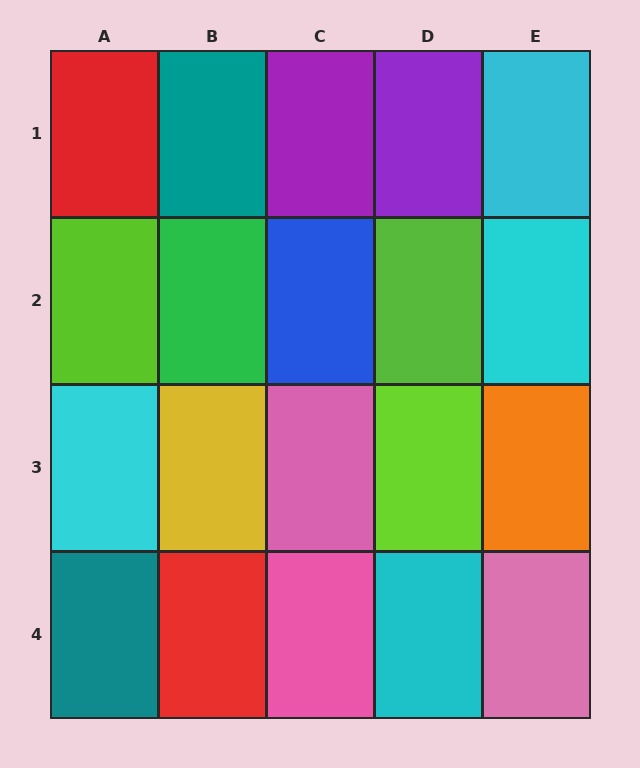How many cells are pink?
3 cells are pink.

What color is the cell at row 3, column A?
Cyan.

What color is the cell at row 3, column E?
Orange.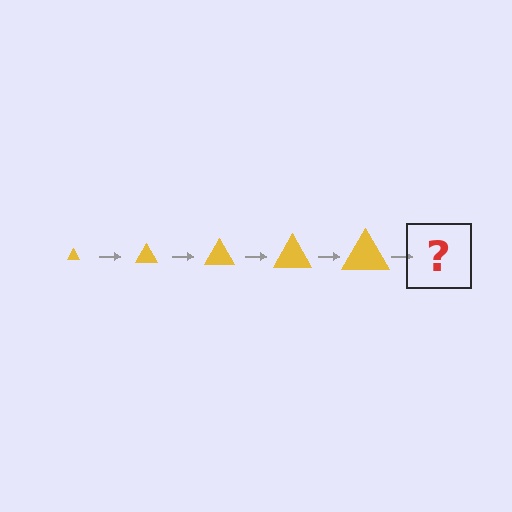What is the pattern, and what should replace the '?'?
The pattern is that the triangle gets progressively larger each step. The '?' should be a yellow triangle, larger than the previous one.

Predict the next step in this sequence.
The next step is a yellow triangle, larger than the previous one.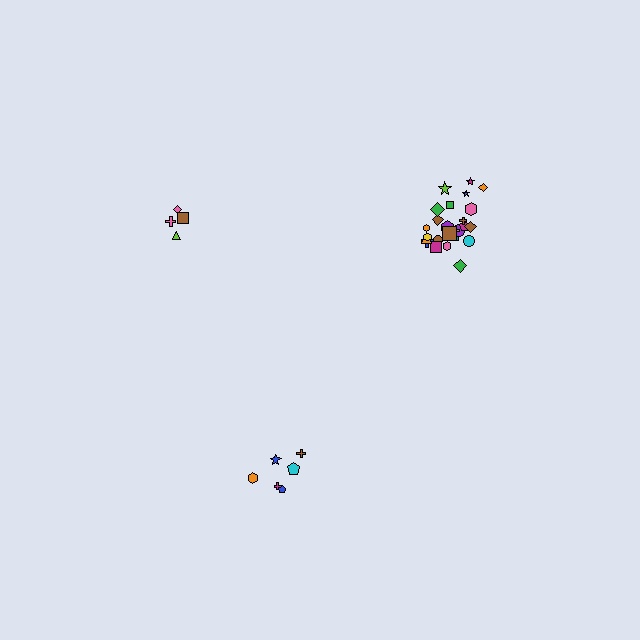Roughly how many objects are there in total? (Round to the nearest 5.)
Roughly 35 objects in total.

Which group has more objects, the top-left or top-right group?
The top-right group.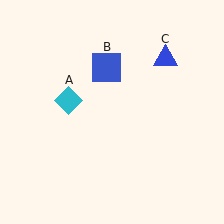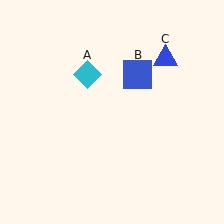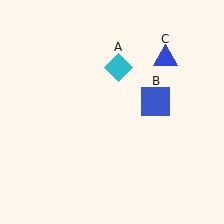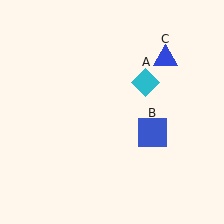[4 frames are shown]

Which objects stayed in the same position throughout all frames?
Blue triangle (object C) remained stationary.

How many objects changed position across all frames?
2 objects changed position: cyan diamond (object A), blue square (object B).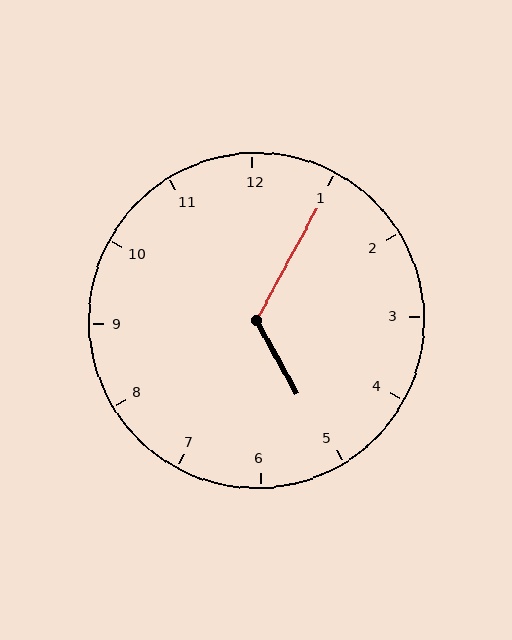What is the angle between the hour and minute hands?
Approximately 122 degrees.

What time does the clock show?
5:05.